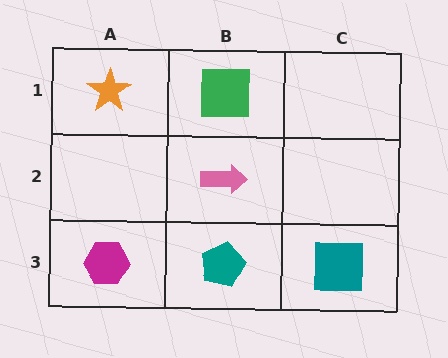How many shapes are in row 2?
1 shape.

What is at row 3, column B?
A teal pentagon.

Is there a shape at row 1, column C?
No, that cell is empty.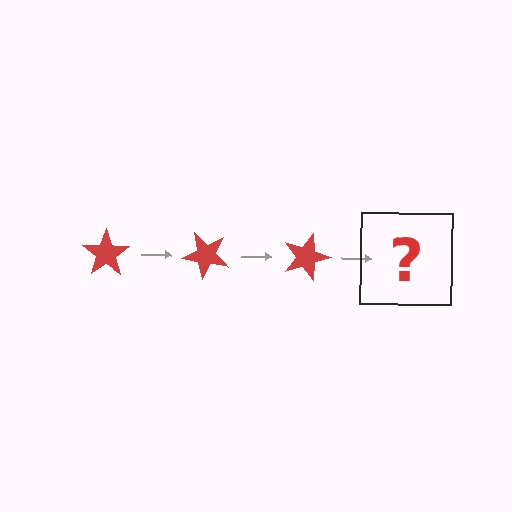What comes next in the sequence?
The next element should be a red star rotated 135 degrees.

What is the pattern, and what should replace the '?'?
The pattern is that the star rotates 45 degrees each step. The '?' should be a red star rotated 135 degrees.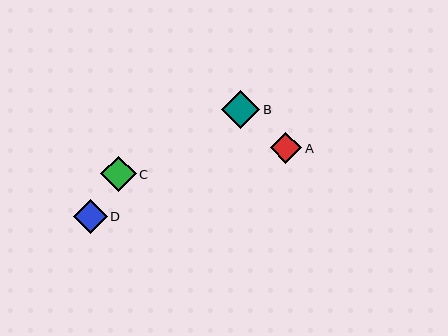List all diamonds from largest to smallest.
From largest to smallest: B, C, D, A.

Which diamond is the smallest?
Diamond A is the smallest with a size of approximately 31 pixels.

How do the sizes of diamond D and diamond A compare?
Diamond D and diamond A are approximately the same size.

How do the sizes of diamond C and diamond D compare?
Diamond C and diamond D are approximately the same size.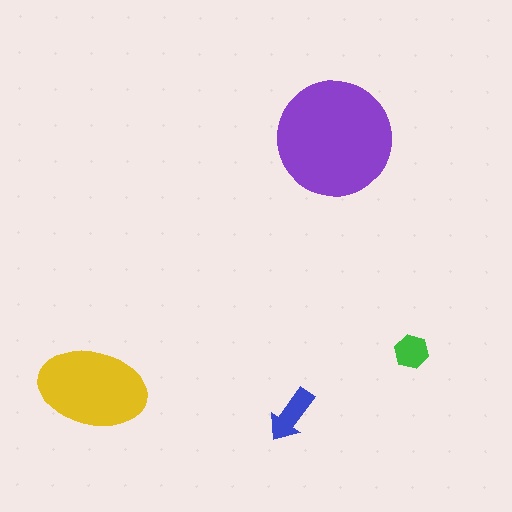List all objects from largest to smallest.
The purple circle, the yellow ellipse, the blue arrow, the green hexagon.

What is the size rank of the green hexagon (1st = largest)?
4th.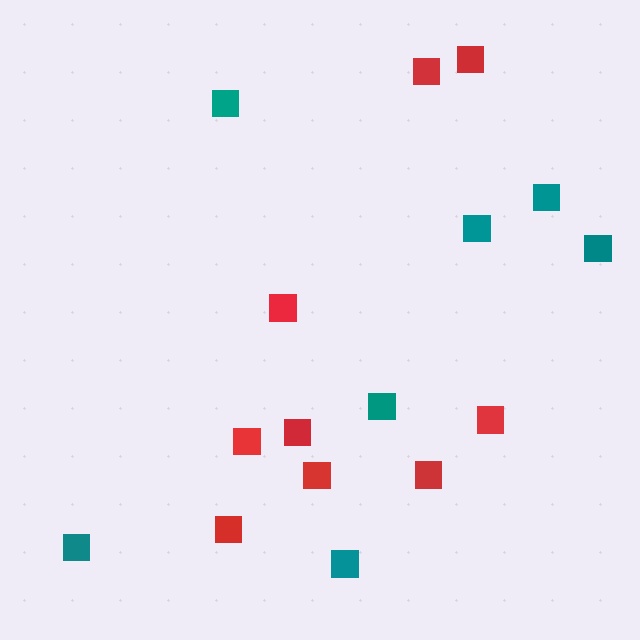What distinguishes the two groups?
There are 2 groups: one group of teal squares (7) and one group of red squares (9).